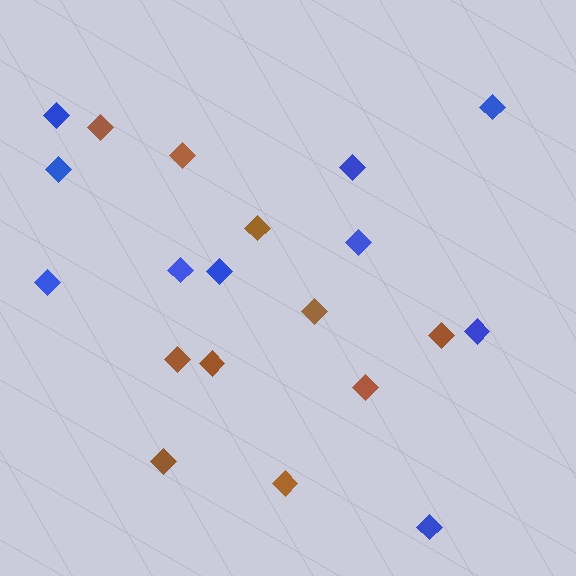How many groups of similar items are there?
There are 2 groups: one group of blue diamonds (10) and one group of brown diamonds (10).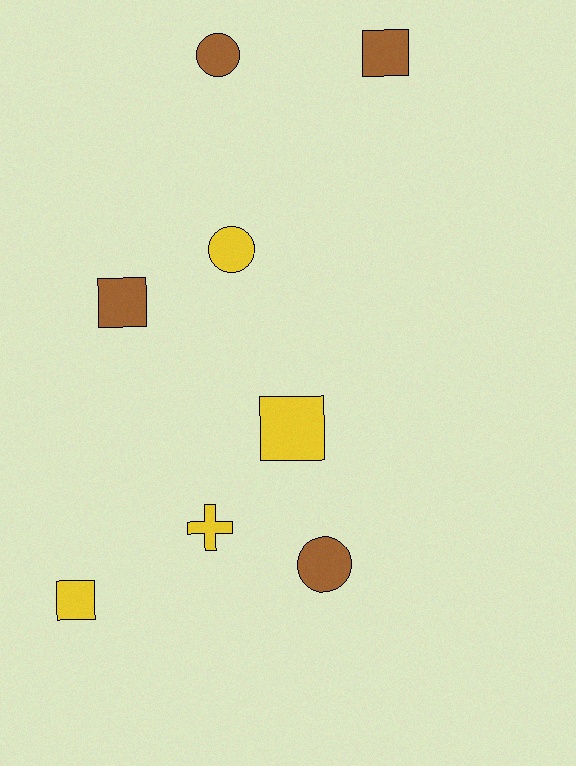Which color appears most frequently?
Yellow, with 4 objects.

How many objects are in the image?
There are 8 objects.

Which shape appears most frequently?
Square, with 4 objects.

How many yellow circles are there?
There is 1 yellow circle.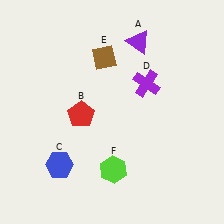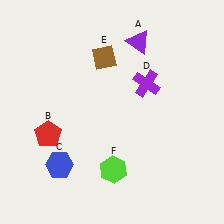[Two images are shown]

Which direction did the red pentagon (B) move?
The red pentagon (B) moved left.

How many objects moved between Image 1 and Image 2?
1 object moved between the two images.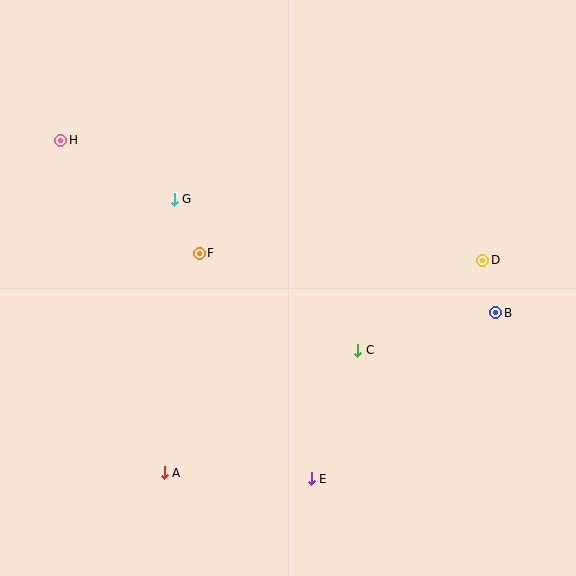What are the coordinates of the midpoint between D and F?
The midpoint between D and F is at (341, 257).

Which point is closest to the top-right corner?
Point D is closest to the top-right corner.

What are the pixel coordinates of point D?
Point D is at (483, 260).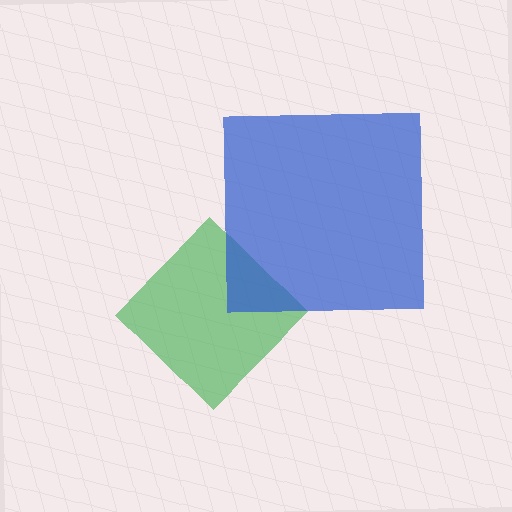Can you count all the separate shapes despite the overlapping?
Yes, there are 2 separate shapes.